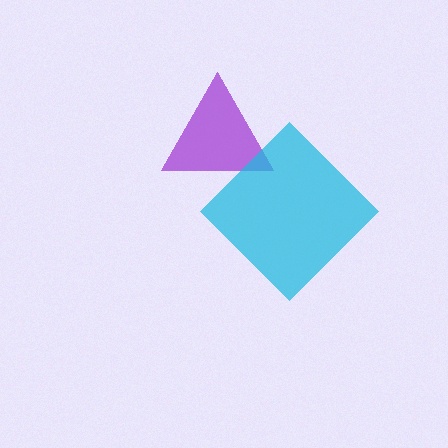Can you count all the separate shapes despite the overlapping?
Yes, there are 2 separate shapes.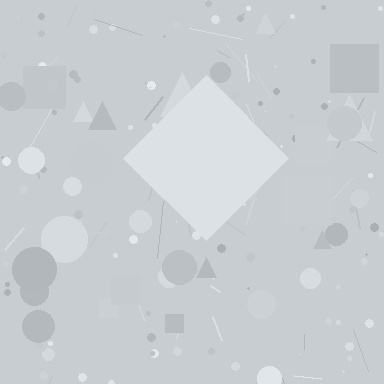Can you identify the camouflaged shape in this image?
The camouflaged shape is a diamond.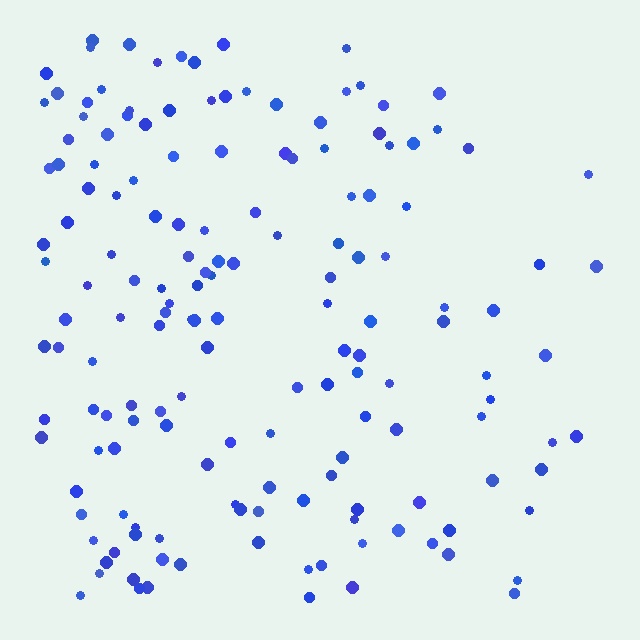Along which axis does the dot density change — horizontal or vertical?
Horizontal.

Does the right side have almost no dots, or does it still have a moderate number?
Still a moderate number, just noticeably fewer than the left.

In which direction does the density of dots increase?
From right to left, with the left side densest.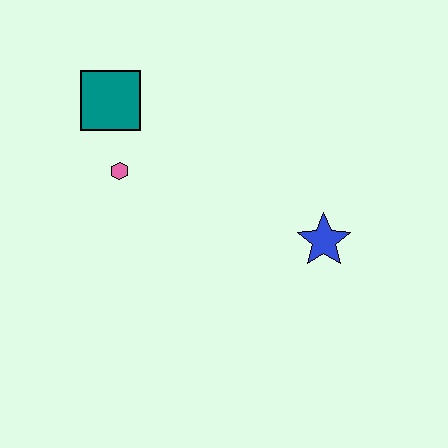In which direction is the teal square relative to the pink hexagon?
The teal square is above the pink hexagon.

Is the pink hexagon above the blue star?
Yes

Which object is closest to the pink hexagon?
The teal square is closest to the pink hexagon.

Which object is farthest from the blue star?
The teal square is farthest from the blue star.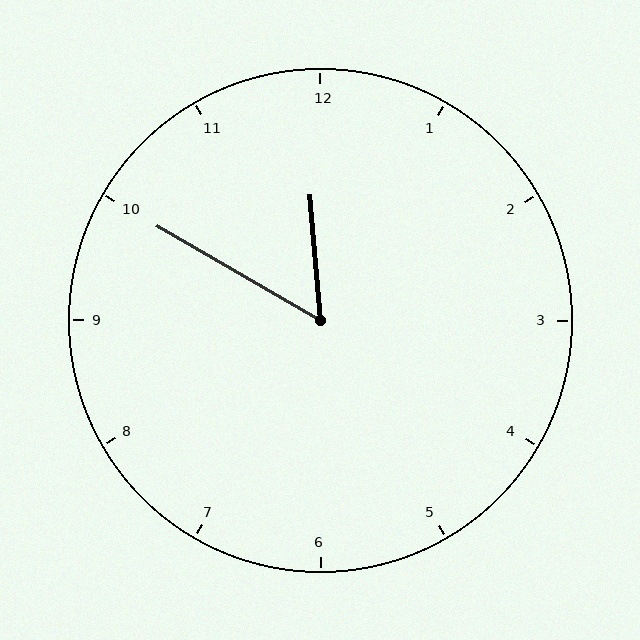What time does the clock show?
11:50.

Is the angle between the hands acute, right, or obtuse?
It is acute.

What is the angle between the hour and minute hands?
Approximately 55 degrees.